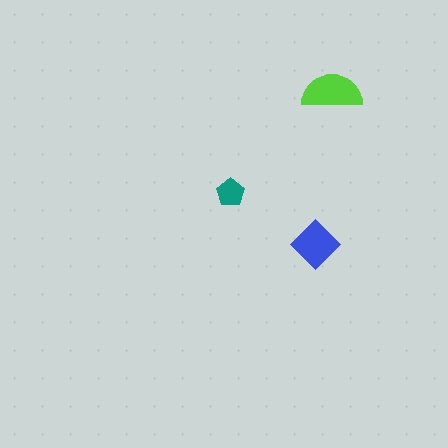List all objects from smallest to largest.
The teal pentagon, the blue diamond, the lime semicircle.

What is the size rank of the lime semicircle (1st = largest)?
1st.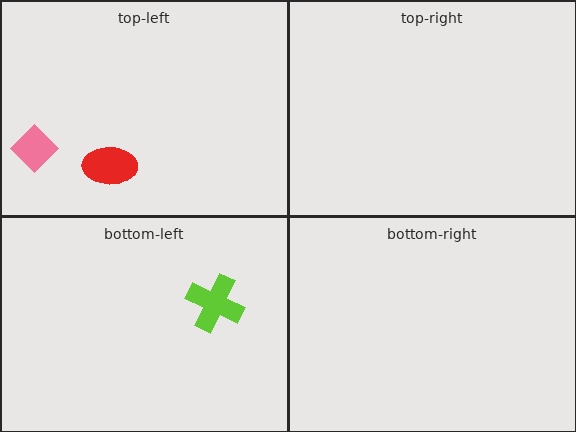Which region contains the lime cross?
The bottom-left region.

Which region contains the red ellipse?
The top-left region.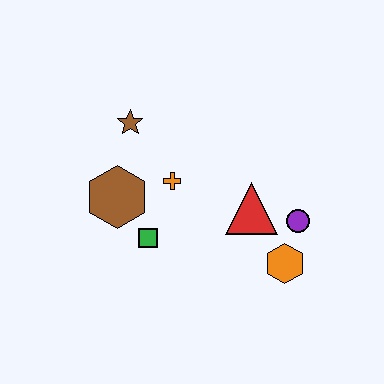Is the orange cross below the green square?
No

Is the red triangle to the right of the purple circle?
No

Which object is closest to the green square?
The brown hexagon is closest to the green square.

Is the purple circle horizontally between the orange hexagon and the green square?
No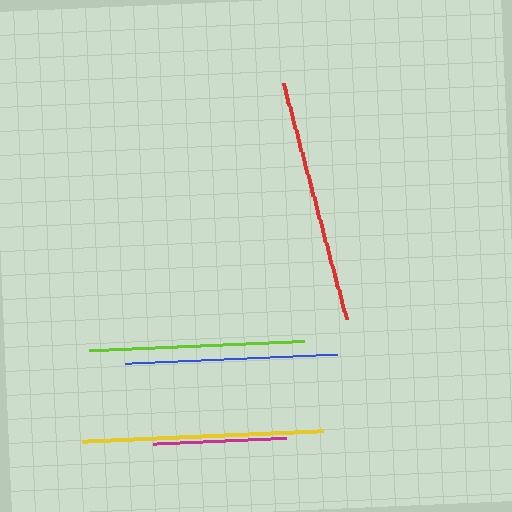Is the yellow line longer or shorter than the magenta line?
The yellow line is longer than the magenta line.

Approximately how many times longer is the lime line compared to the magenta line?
The lime line is approximately 1.6 times the length of the magenta line.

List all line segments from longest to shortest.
From longest to shortest: red, yellow, lime, blue, magenta.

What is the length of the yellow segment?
The yellow segment is approximately 241 pixels long.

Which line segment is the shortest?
The magenta line is the shortest at approximately 134 pixels.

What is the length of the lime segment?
The lime segment is approximately 215 pixels long.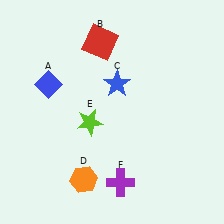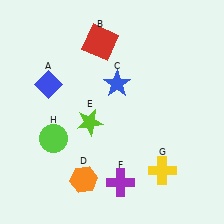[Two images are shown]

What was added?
A yellow cross (G), a lime circle (H) were added in Image 2.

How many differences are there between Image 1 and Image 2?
There are 2 differences between the two images.